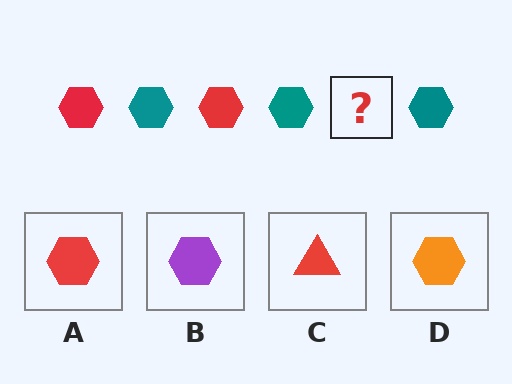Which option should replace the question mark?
Option A.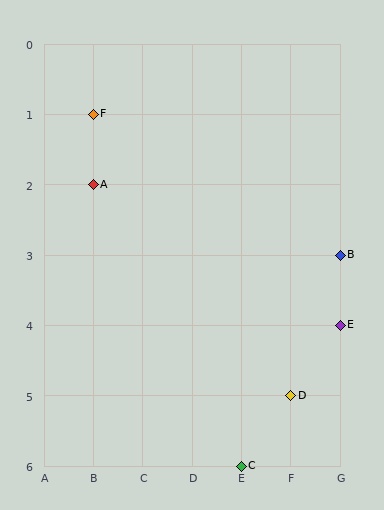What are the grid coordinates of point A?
Point A is at grid coordinates (B, 2).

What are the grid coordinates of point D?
Point D is at grid coordinates (F, 5).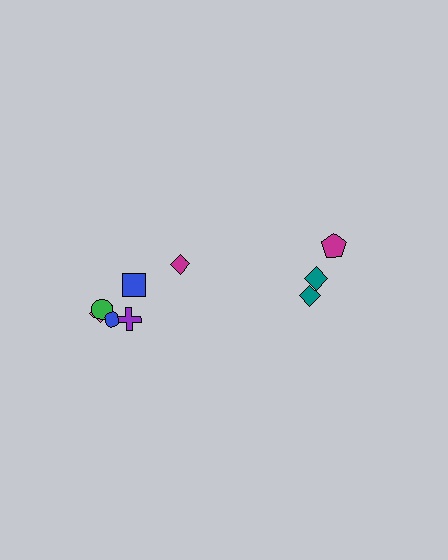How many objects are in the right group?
There are 3 objects.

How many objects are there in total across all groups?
There are 9 objects.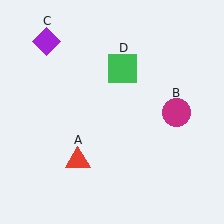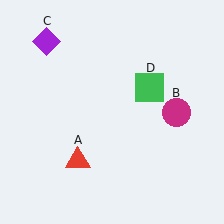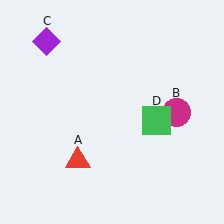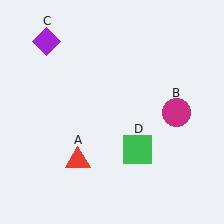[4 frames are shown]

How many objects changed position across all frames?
1 object changed position: green square (object D).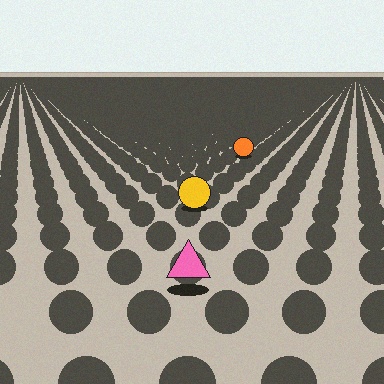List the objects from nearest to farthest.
From nearest to farthest: the pink triangle, the yellow circle, the orange circle.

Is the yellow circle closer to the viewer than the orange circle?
Yes. The yellow circle is closer — you can tell from the texture gradient: the ground texture is coarser near it.